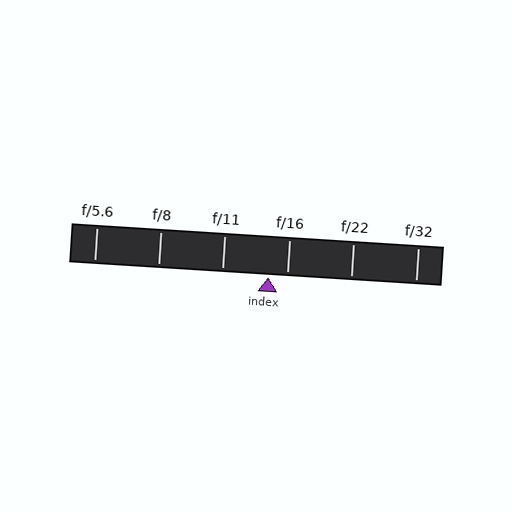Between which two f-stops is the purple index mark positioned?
The index mark is between f/11 and f/16.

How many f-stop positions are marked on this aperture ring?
There are 6 f-stop positions marked.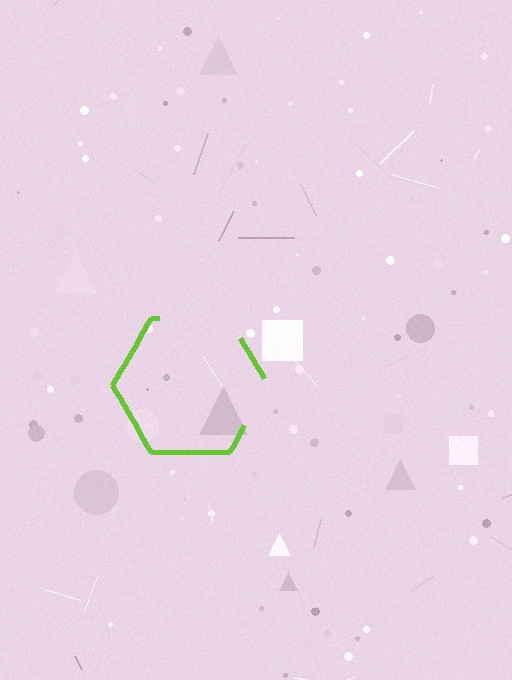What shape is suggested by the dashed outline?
The dashed outline suggests a hexagon.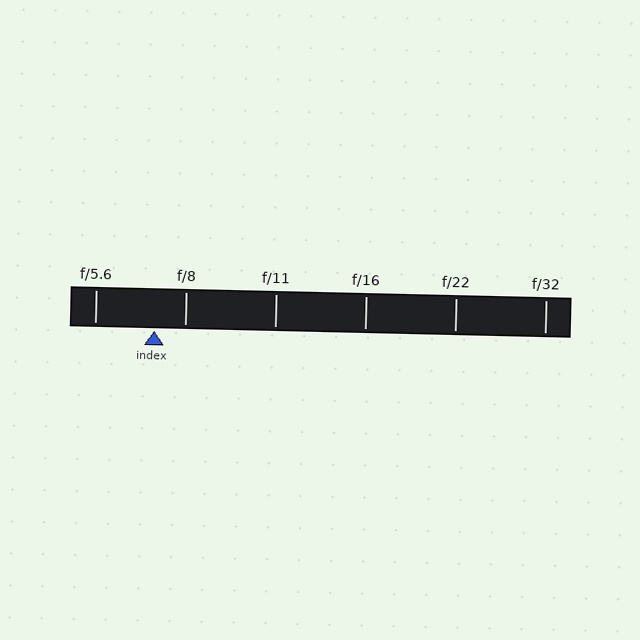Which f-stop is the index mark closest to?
The index mark is closest to f/8.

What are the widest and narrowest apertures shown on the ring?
The widest aperture shown is f/5.6 and the narrowest is f/32.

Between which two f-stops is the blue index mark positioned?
The index mark is between f/5.6 and f/8.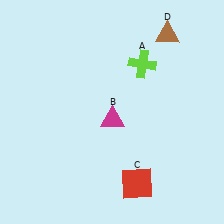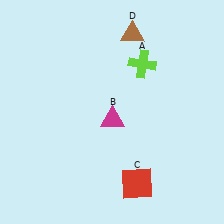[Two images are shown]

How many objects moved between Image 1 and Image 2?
1 object moved between the two images.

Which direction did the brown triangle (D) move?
The brown triangle (D) moved left.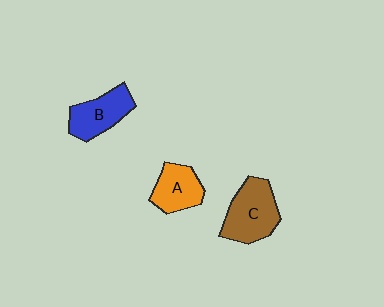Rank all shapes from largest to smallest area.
From largest to smallest: C (brown), B (blue), A (orange).